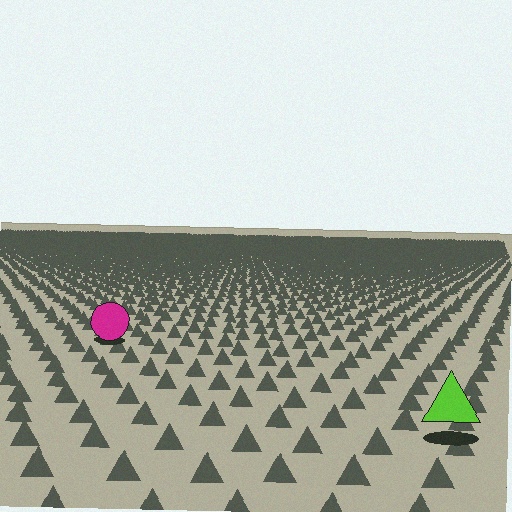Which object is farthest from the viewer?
The magenta circle is farthest from the viewer. It appears smaller and the ground texture around it is denser.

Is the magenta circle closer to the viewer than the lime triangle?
No. The lime triangle is closer — you can tell from the texture gradient: the ground texture is coarser near it.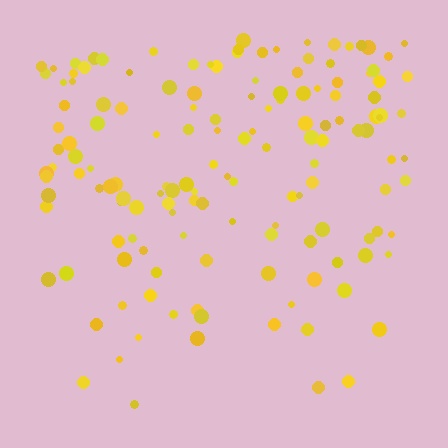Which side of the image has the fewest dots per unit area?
The bottom.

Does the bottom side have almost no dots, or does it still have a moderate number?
Still a moderate number, just noticeably fewer than the top.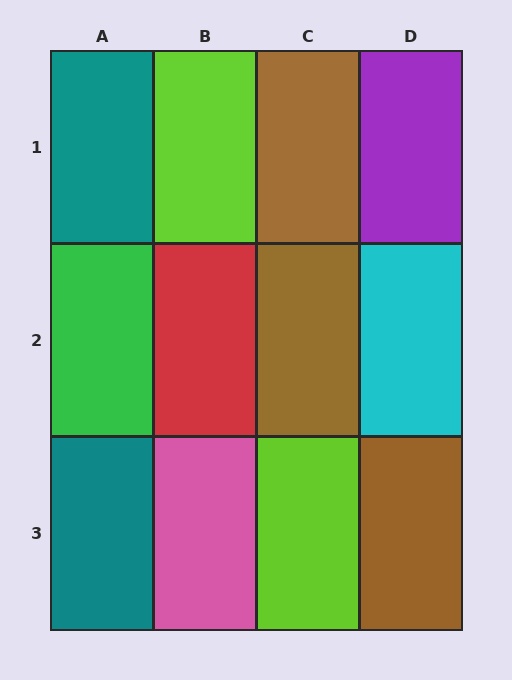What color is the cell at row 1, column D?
Purple.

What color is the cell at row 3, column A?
Teal.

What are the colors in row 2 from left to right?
Green, red, brown, cyan.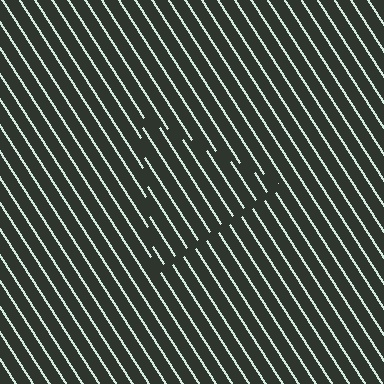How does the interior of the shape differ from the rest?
The interior of the shape contains the same grating, shifted by half a period — the contour is defined by the phase discontinuity where line-ends from the inner and outer gratings abut.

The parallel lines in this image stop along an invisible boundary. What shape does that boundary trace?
An illusory triangle. The interior of the shape contains the same grating, shifted by half a period — the contour is defined by the phase discontinuity where line-ends from the inner and outer gratings abut.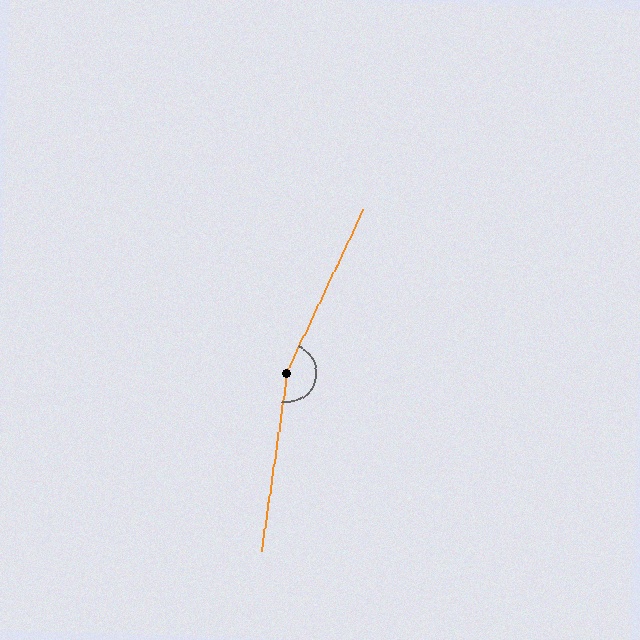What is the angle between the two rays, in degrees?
Approximately 163 degrees.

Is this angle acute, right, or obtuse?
It is obtuse.